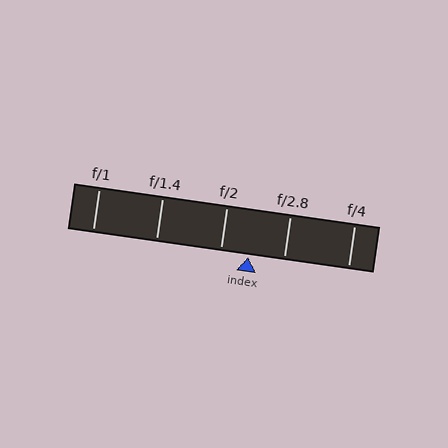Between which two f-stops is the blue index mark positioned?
The index mark is between f/2 and f/2.8.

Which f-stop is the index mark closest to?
The index mark is closest to f/2.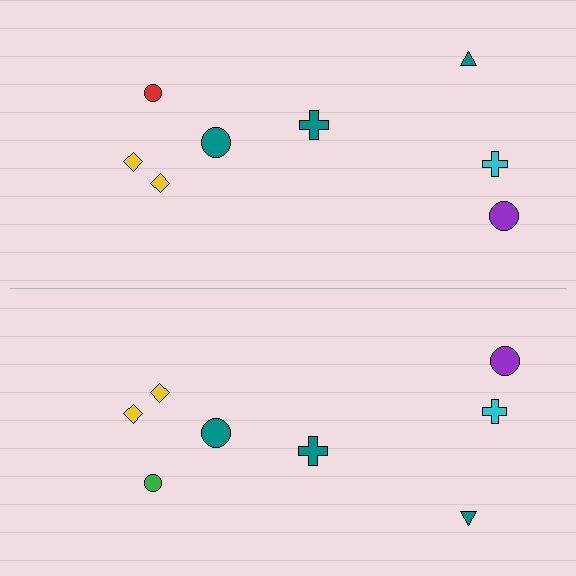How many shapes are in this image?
There are 16 shapes in this image.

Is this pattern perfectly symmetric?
No, the pattern is not perfectly symmetric. The green circle on the bottom side breaks the symmetry — its mirror counterpart is red.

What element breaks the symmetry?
The green circle on the bottom side breaks the symmetry — its mirror counterpart is red.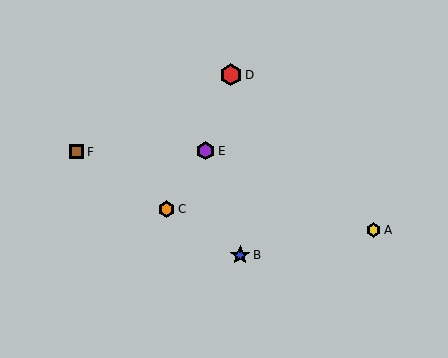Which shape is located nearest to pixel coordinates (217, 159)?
The purple hexagon (labeled E) at (206, 151) is nearest to that location.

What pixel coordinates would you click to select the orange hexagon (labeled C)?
Click at (167, 209) to select the orange hexagon C.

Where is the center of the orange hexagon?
The center of the orange hexagon is at (167, 209).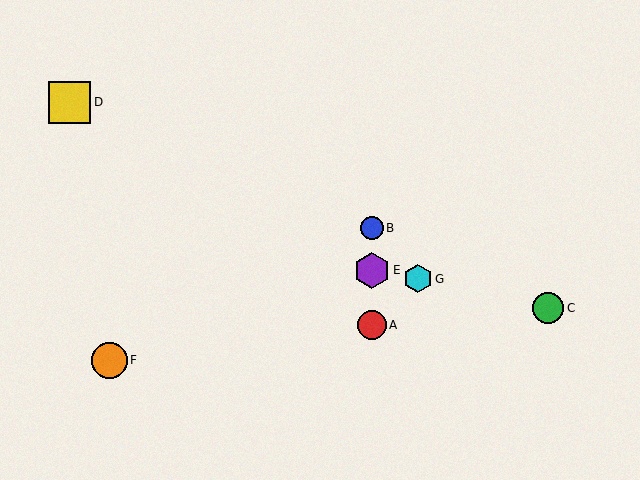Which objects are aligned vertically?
Objects A, B, E are aligned vertically.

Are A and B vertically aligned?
Yes, both are at x≈372.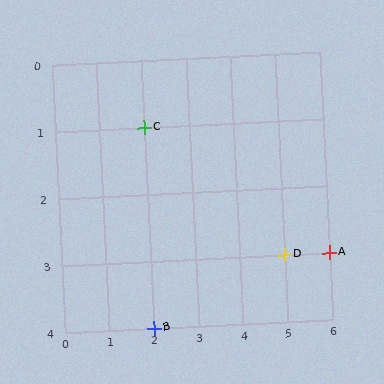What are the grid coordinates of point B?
Point B is at grid coordinates (2, 4).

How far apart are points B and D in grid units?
Points B and D are 3 columns and 1 row apart (about 3.2 grid units diagonally).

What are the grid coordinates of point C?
Point C is at grid coordinates (2, 1).